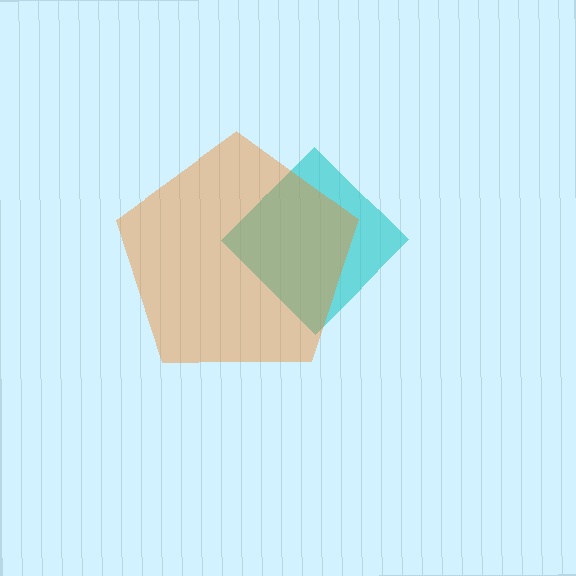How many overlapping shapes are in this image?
There are 2 overlapping shapes in the image.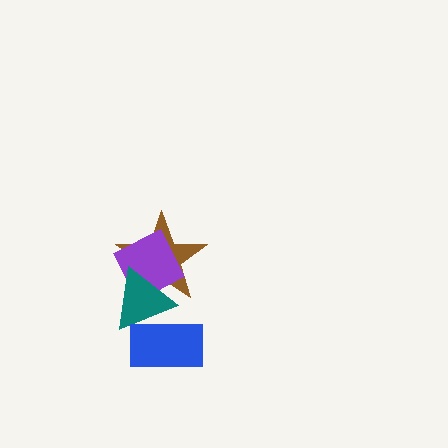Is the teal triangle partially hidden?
Yes, it is partially covered by another shape.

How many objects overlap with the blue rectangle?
1 object overlaps with the blue rectangle.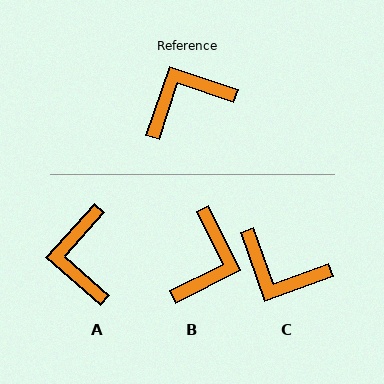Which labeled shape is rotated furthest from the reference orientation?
B, about 135 degrees away.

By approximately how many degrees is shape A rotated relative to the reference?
Approximately 67 degrees counter-clockwise.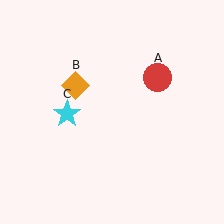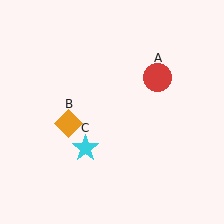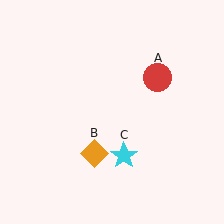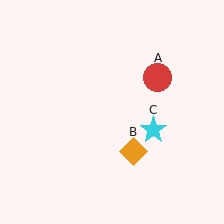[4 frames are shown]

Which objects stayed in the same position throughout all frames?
Red circle (object A) remained stationary.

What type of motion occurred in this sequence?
The orange diamond (object B), cyan star (object C) rotated counterclockwise around the center of the scene.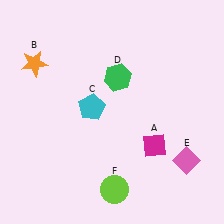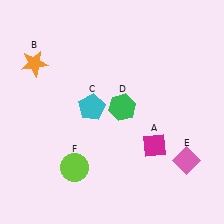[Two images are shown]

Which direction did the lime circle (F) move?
The lime circle (F) moved left.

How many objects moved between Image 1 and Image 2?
2 objects moved between the two images.